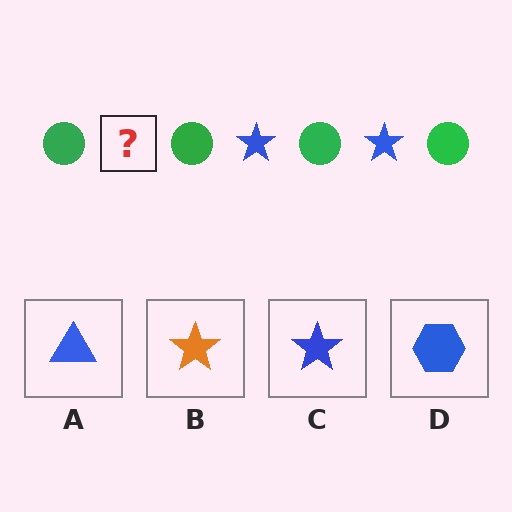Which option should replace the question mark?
Option C.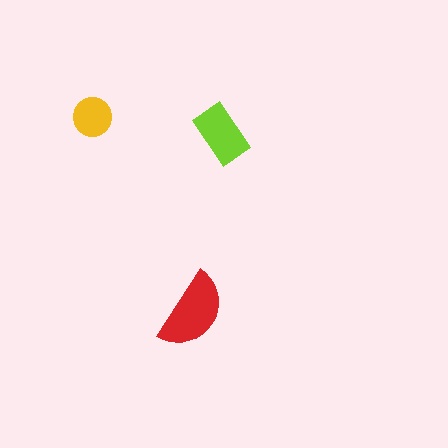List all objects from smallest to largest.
The yellow circle, the lime rectangle, the red semicircle.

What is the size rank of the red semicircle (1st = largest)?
1st.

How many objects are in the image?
There are 3 objects in the image.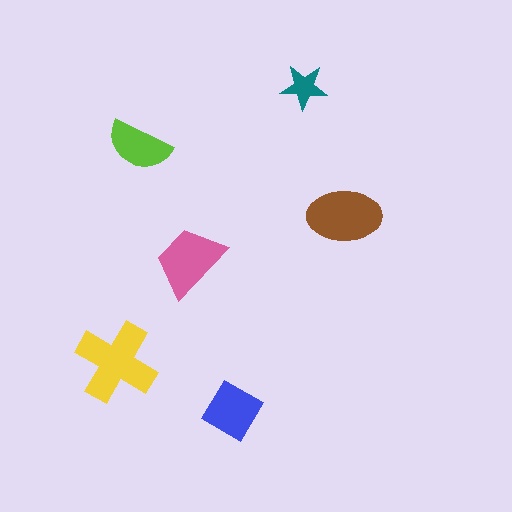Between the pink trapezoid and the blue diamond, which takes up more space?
The pink trapezoid.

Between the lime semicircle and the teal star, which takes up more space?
The lime semicircle.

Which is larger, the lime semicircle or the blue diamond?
The blue diamond.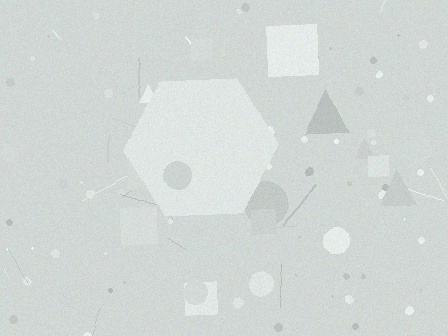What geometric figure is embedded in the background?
A hexagon is embedded in the background.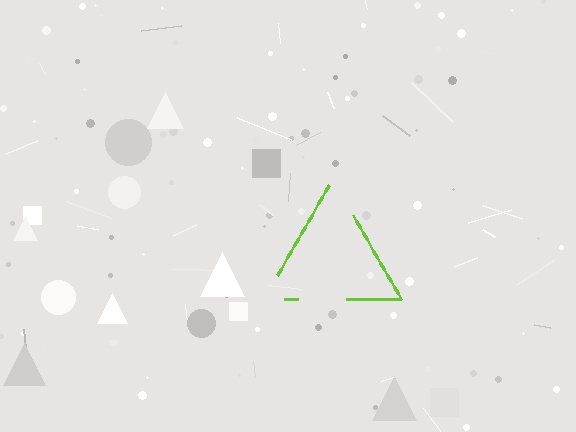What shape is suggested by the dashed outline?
The dashed outline suggests a triangle.